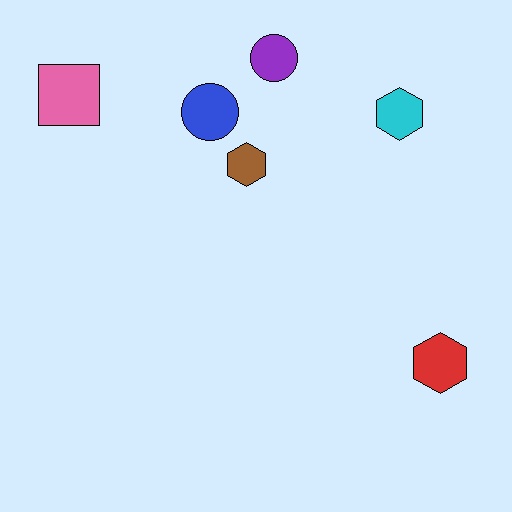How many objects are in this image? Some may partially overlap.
There are 6 objects.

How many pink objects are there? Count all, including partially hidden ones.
There is 1 pink object.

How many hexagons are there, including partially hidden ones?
There are 3 hexagons.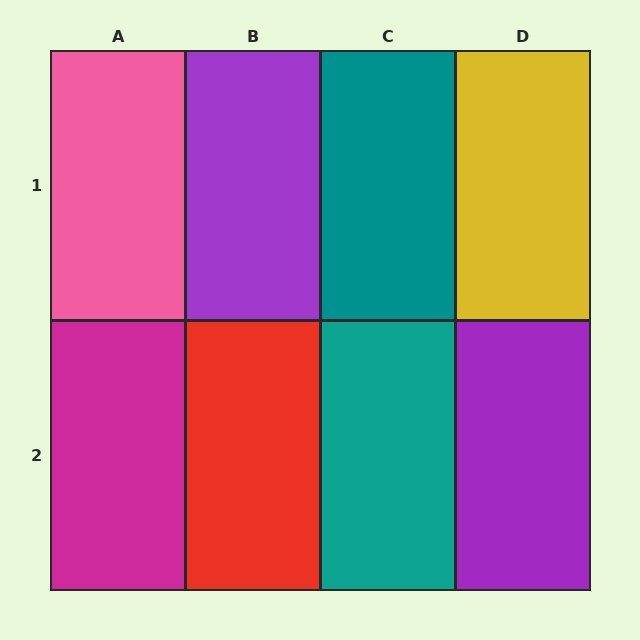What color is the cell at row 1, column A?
Pink.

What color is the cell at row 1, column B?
Purple.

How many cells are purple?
2 cells are purple.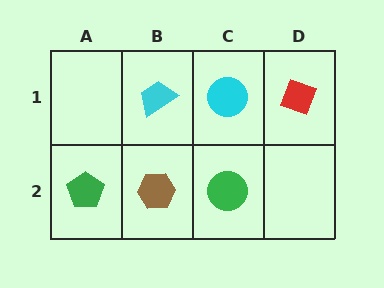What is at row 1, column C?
A cyan circle.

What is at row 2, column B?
A brown hexagon.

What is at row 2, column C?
A green circle.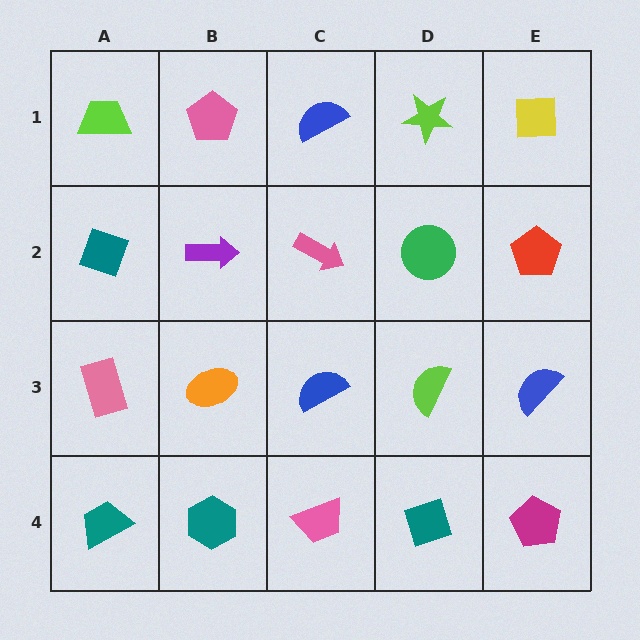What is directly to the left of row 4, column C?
A teal hexagon.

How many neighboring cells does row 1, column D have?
3.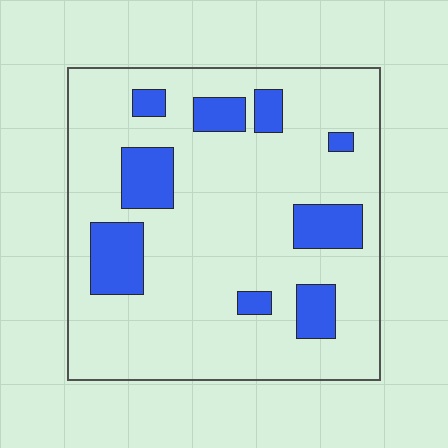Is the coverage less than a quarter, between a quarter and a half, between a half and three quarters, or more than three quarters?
Less than a quarter.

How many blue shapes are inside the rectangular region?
9.